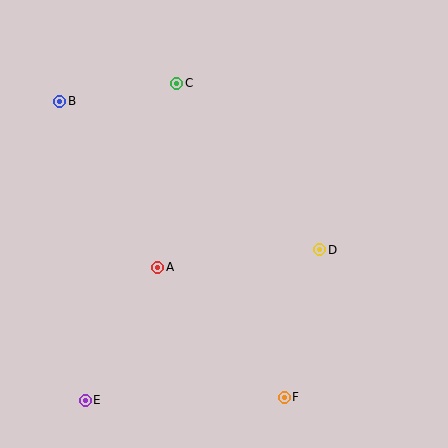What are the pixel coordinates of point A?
Point A is at (158, 267).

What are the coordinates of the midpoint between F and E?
The midpoint between F and E is at (185, 399).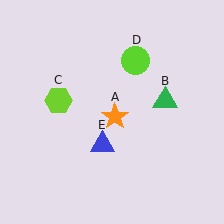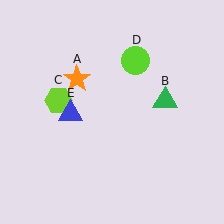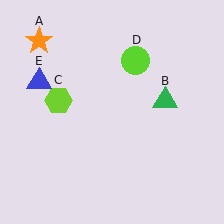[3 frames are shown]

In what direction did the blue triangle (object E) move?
The blue triangle (object E) moved up and to the left.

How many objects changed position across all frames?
2 objects changed position: orange star (object A), blue triangle (object E).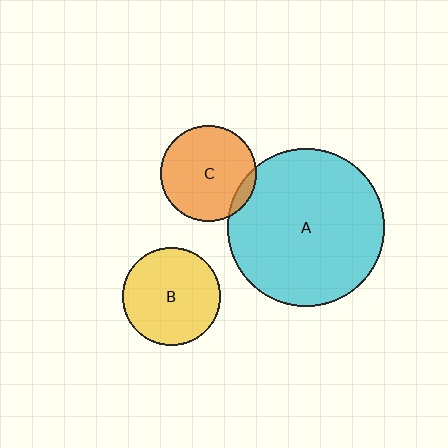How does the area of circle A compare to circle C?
Approximately 2.7 times.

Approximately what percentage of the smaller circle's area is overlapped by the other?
Approximately 10%.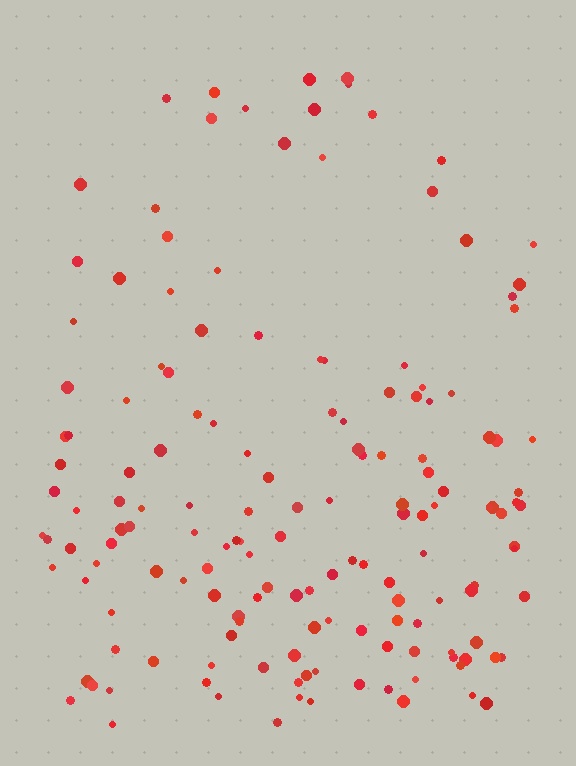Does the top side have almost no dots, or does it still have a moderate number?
Still a moderate number, just noticeably fewer than the bottom.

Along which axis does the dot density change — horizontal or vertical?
Vertical.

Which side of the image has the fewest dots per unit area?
The top.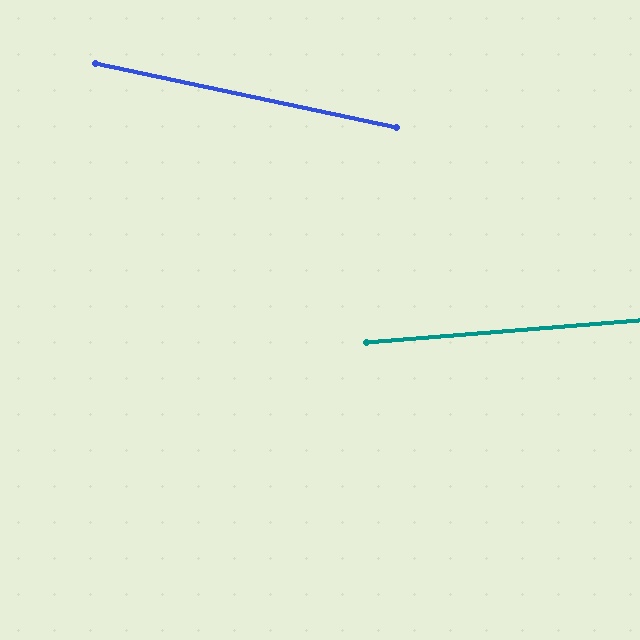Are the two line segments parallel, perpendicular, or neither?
Neither parallel nor perpendicular — they differ by about 17°.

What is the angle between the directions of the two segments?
Approximately 17 degrees.